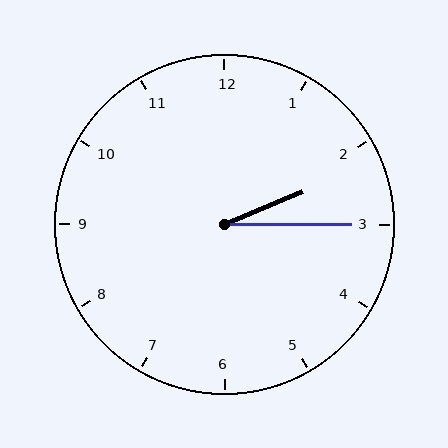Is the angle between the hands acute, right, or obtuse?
It is acute.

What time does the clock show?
2:15.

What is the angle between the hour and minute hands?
Approximately 22 degrees.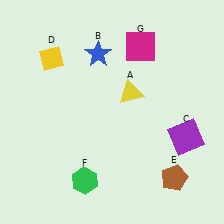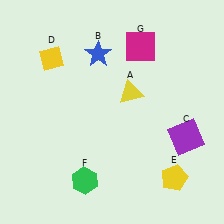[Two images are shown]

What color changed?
The pentagon (E) changed from brown in Image 1 to yellow in Image 2.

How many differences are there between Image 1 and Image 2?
There is 1 difference between the two images.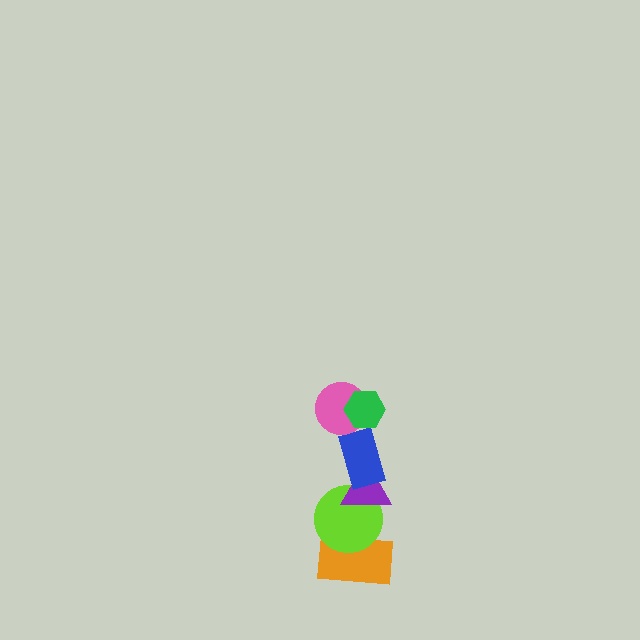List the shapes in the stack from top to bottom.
From top to bottom: the green hexagon, the pink circle, the blue rectangle, the purple triangle, the lime circle, the orange rectangle.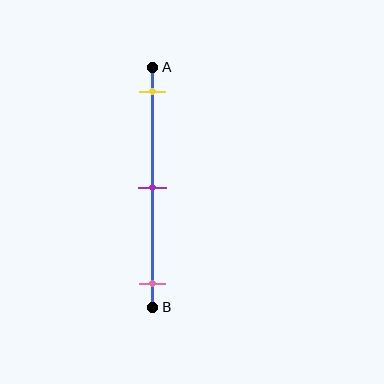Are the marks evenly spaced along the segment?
Yes, the marks are approximately evenly spaced.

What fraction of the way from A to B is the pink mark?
The pink mark is approximately 90% (0.9) of the way from A to B.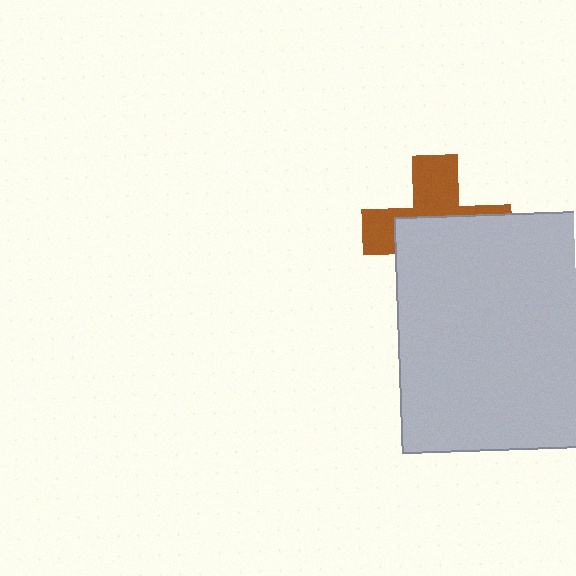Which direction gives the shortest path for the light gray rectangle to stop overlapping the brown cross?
Moving down gives the shortest separation.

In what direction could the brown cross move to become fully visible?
The brown cross could move up. That would shift it out from behind the light gray rectangle entirely.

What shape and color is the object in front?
The object in front is a light gray rectangle.